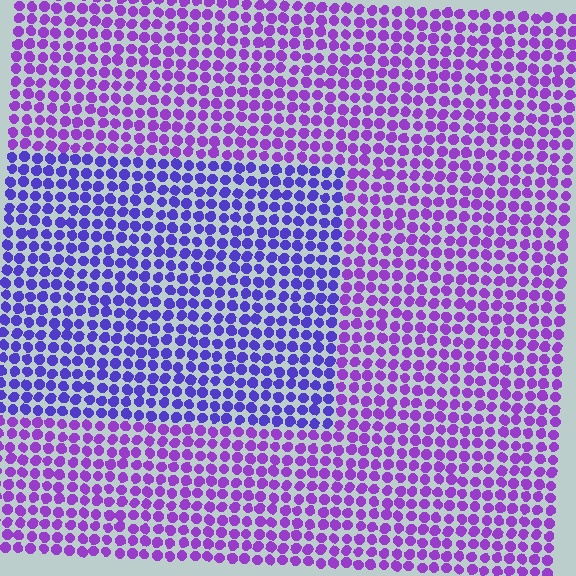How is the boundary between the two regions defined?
The boundary is defined purely by a slight shift in hue (about 31 degrees). Spacing, size, and orientation are identical on both sides.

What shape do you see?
I see a rectangle.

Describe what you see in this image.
The image is filled with small purple elements in a uniform arrangement. A rectangle-shaped region is visible where the elements are tinted to a slightly different hue, forming a subtle color boundary.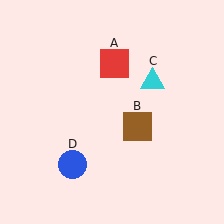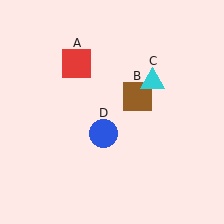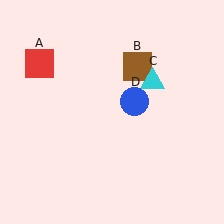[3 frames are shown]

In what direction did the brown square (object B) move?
The brown square (object B) moved up.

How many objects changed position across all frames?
3 objects changed position: red square (object A), brown square (object B), blue circle (object D).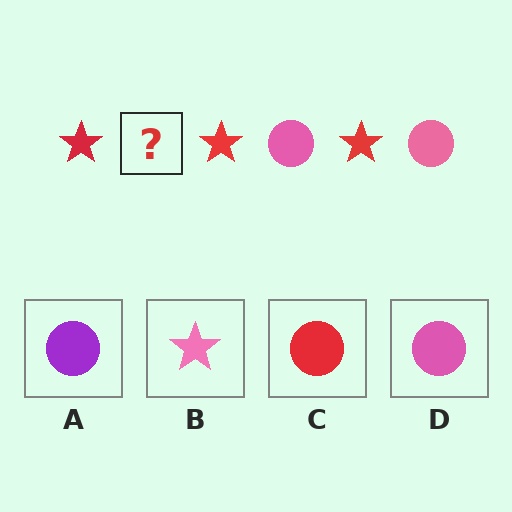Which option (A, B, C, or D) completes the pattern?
D.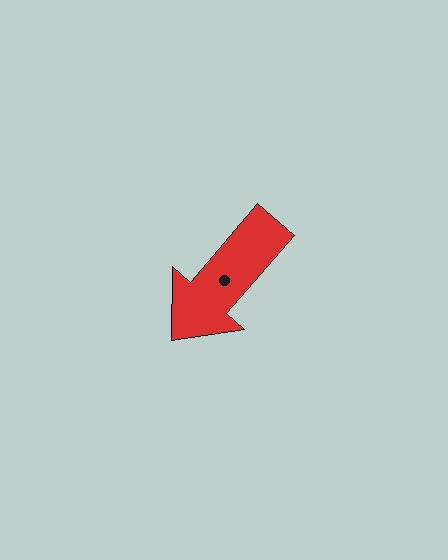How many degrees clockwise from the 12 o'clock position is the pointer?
Approximately 221 degrees.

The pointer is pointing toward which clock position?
Roughly 7 o'clock.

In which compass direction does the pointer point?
Southwest.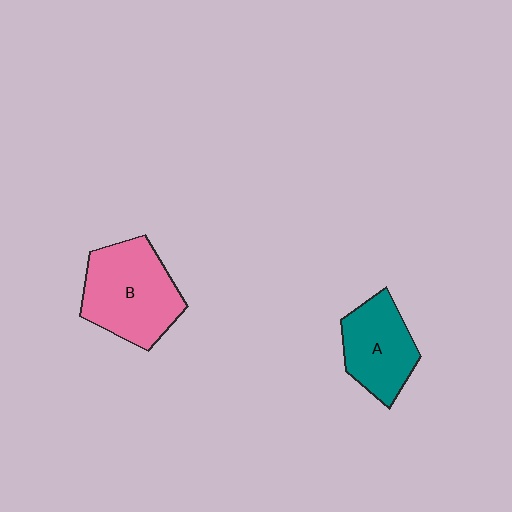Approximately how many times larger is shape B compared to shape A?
Approximately 1.4 times.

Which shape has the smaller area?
Shape A (teal).